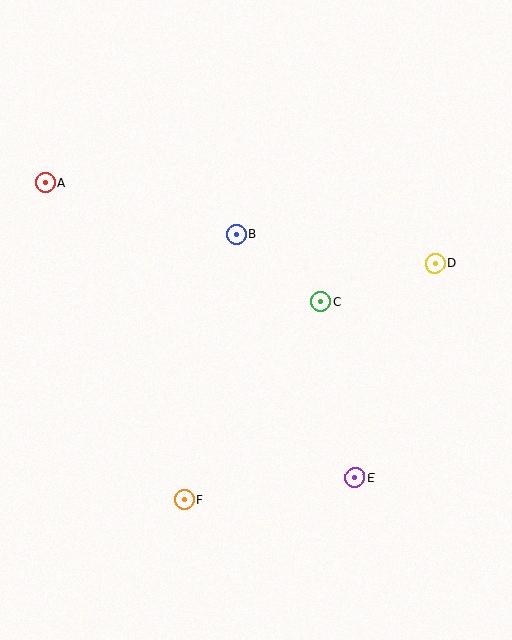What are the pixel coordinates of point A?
Point A is at (46, 183).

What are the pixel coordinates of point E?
Point E is at (355, 478).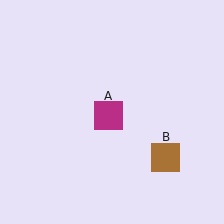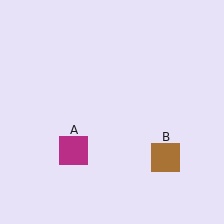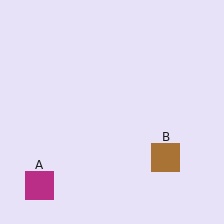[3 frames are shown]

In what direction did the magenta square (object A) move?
The magenta square (object A) moved down and to the left.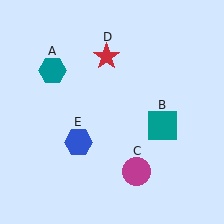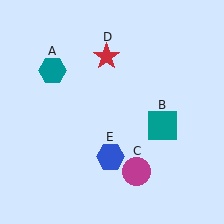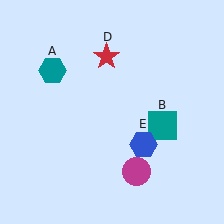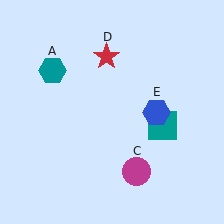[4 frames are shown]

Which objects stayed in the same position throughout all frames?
Teal hexagon (object A) and teal square (object B) and magenta circle (object C) and red star (object D) remained stationary.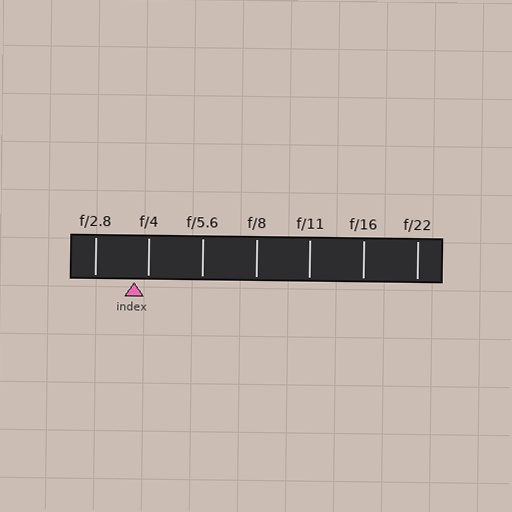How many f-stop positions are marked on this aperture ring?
There are 7 f-stop positions marked.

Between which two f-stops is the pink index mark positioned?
The index mark is between f/2.8 and f/4.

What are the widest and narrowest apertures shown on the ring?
The widest aperture shown is f/2.8 and the narrowest is f/22.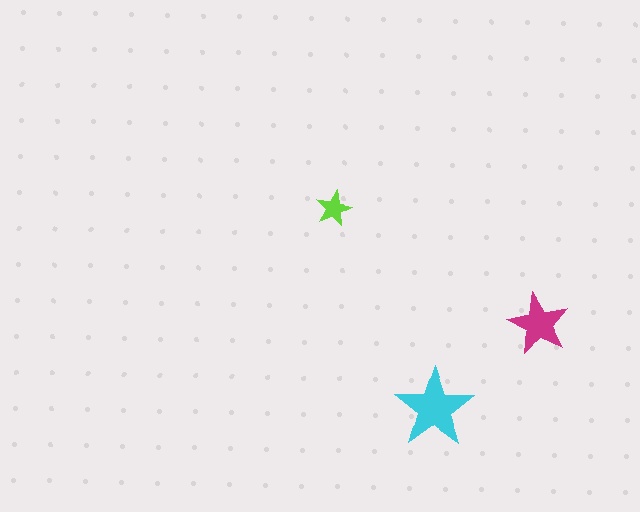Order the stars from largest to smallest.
the cyan one, the magenta one, the lime one.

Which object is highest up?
The lime star is topmost.